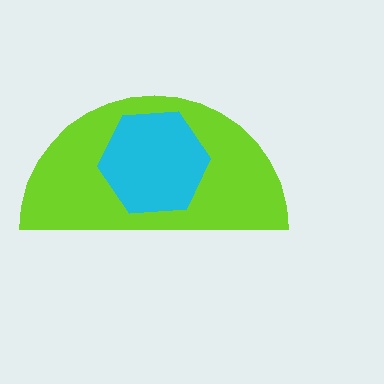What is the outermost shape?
The lime semicircle.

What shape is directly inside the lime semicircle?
The cyan hexagon.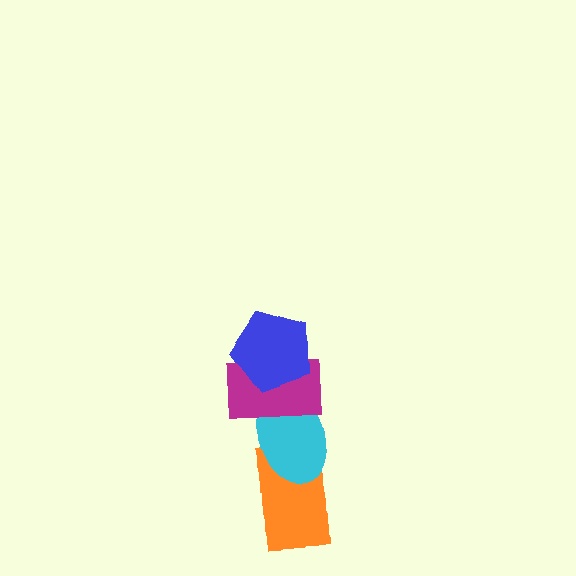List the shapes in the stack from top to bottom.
From top to bottom: the blue pentagon, the magenta rectangle, the cyan ellipse, the orange rectangle.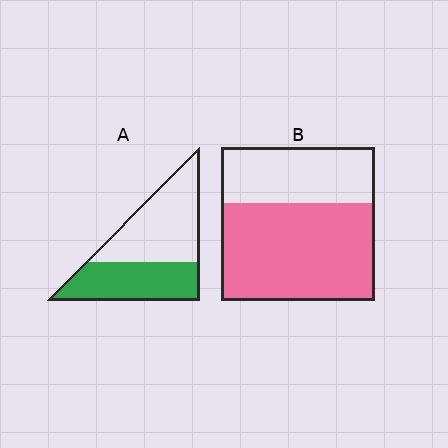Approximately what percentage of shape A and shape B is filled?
A is approximately 45% and B is approximately 65%.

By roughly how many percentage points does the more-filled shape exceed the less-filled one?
By roughly 20 percentage points (B over A).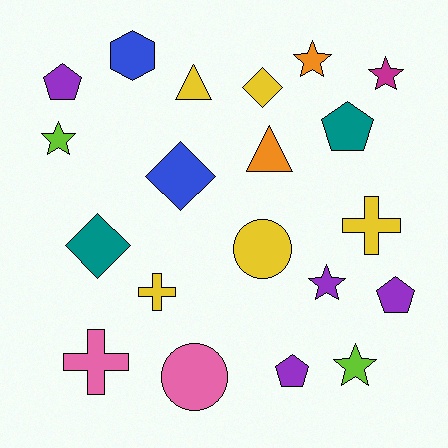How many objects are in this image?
There are 20 objects.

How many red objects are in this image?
There are no red objects.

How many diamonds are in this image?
There are 3 diamonds.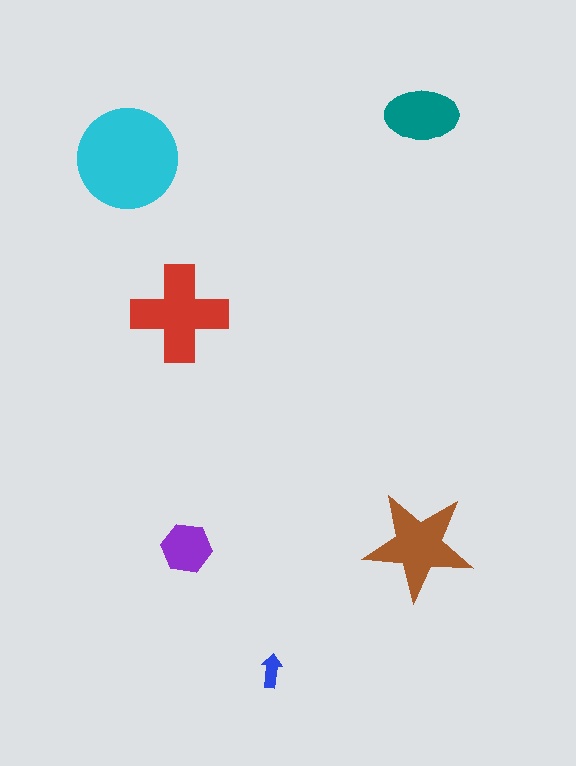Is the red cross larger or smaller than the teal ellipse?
Larger.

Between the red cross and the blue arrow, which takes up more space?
The red cross.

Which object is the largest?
The cyan circle.